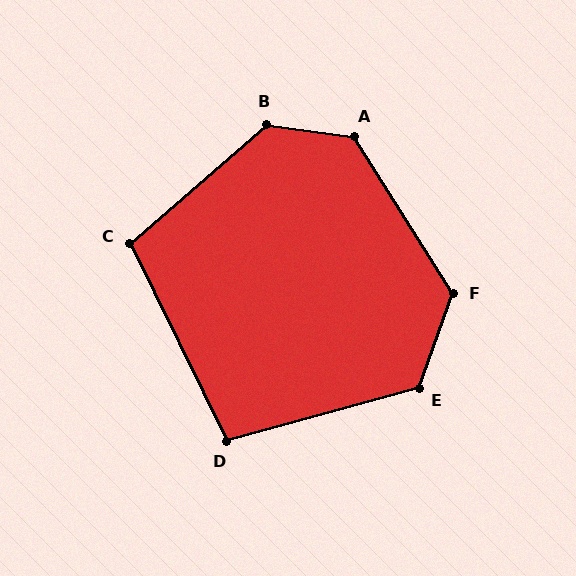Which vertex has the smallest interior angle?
D, at approximately 101 degrees.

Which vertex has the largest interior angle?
B, at approximately 131 degrees.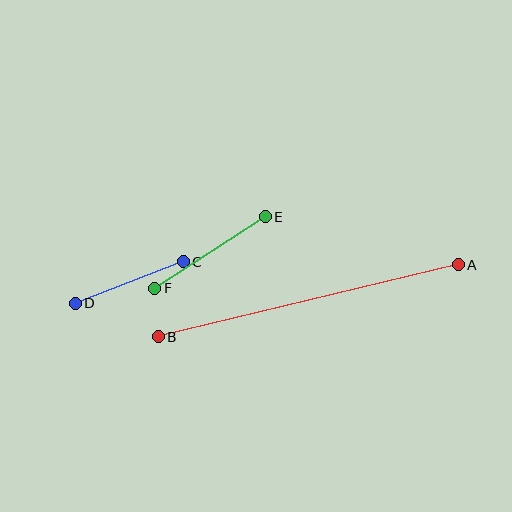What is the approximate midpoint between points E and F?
The midpoint is at approximately (210, 253) pixels.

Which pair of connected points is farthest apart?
Points A and B are farthest apart.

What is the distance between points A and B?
The distance is approximately 308 pixels.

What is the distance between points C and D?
The distance is approximately 116 pixels.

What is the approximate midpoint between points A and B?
The midpoint is at approximately (308, 301) pixels.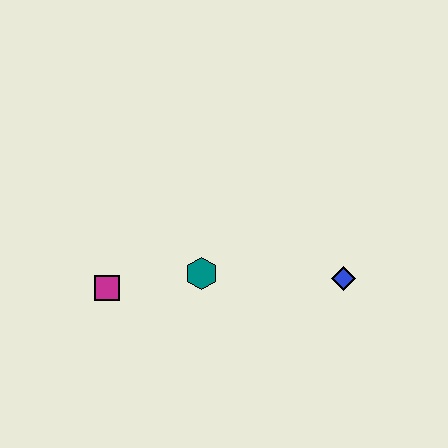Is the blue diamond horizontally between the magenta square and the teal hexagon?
No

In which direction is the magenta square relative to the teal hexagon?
The magenta square is to the left of the teal hexagon.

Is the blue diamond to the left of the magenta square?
No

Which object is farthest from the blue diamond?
The magenta square is farthest from the blue diamond.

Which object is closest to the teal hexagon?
The magenta square is closest to the teal hexagon.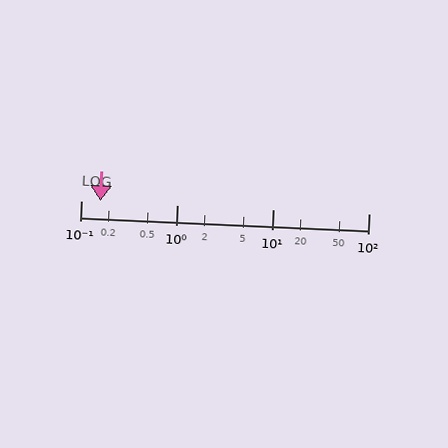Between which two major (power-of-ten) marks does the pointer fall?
The pointer is between 0.1 and 1.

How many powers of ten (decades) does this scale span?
The scale spans 3 decades, from 0.1 to 100.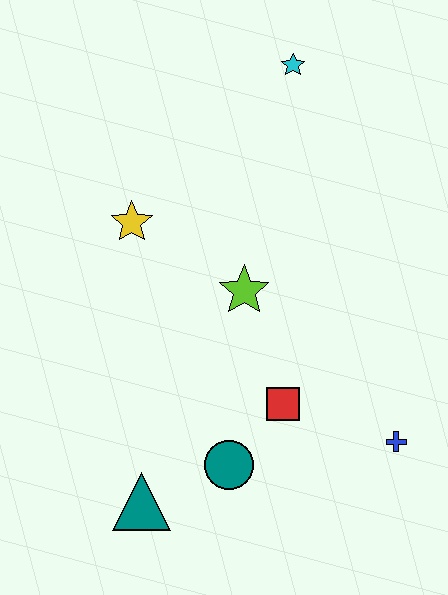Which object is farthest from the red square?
The cyan star is farthest from the red square.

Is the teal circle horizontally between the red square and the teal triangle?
Yes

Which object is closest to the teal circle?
The red square is closest to the teal circle.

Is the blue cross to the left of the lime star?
No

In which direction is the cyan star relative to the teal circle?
The cyan star is above the teal circle.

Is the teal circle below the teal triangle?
No